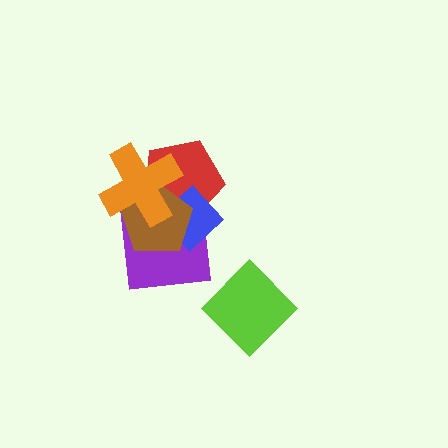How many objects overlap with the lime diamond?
0 objects overlap with the lime diamond.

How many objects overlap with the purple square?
4 objects overlap with the purple square.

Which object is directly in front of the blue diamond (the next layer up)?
The brown pentagon is directly in front of the blue diamond.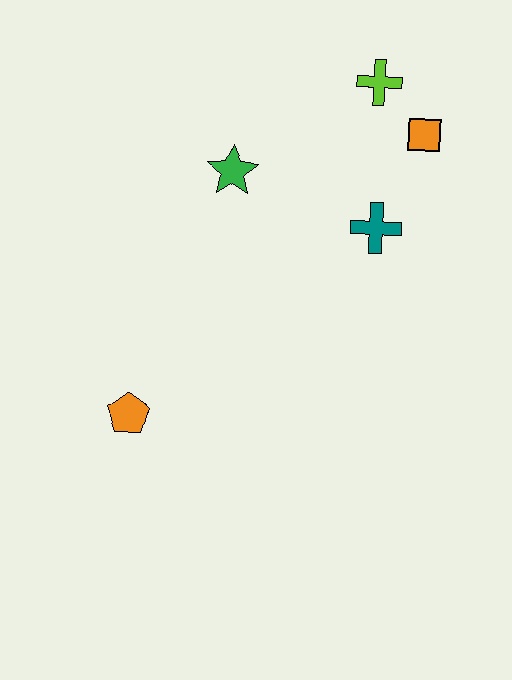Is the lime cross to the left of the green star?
No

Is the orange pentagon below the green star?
Yes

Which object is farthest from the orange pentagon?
The lime cross is farthest from the orange pentagon.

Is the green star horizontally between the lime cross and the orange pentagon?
Yes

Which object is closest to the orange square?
The lime cross is closest to the orange square.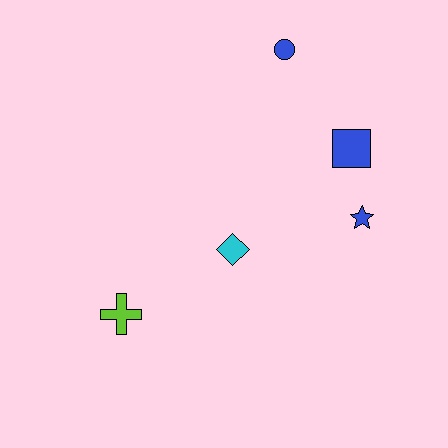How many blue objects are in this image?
There are 3 blue objects.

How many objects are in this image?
There are 5 objects.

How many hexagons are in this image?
There are no hexagons.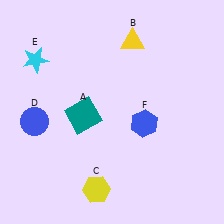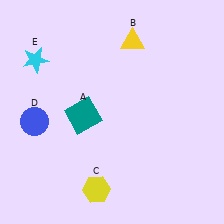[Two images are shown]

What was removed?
The blue hexagon (F) was removed in Image 2.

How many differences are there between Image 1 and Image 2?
There is 1 difference between the two images.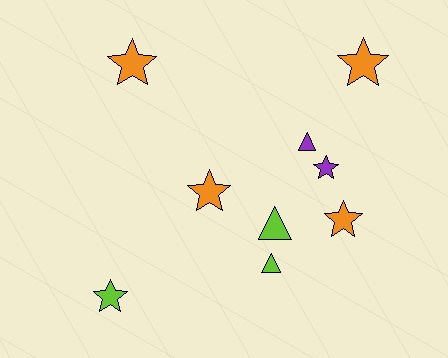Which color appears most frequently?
Orange, with 4 objects.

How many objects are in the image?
There are 9 objects.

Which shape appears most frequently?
Star, with 6 objects.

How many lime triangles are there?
There are 2 lime triangles.